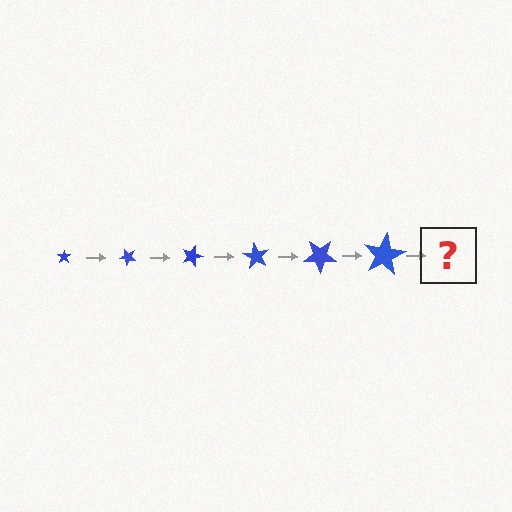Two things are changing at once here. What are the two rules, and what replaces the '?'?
The two rules are that the star grows larger each step and it rotates 45 degrees each step. The '?' should be a star, larger than the previous one and rotated 270 degrees from the start.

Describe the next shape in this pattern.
It should be a star, larger than the previous one and rotated 270 degrees from the start.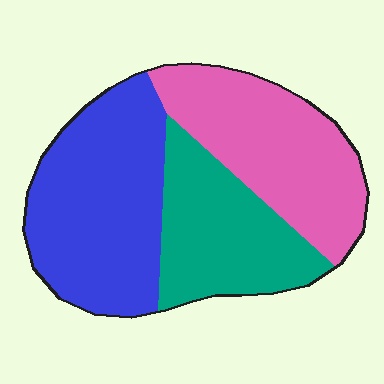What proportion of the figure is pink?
Pink takes up about one third (1/3) of the figure.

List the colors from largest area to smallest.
From largest to smallest: blue, pink, teal.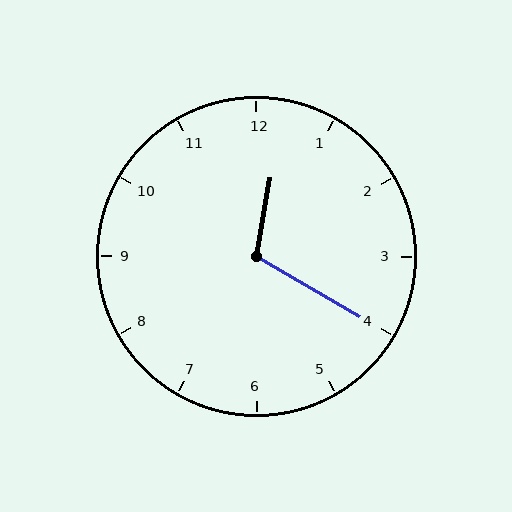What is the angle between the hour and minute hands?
Approximately 110 degrees.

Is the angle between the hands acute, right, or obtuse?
It is obtuse.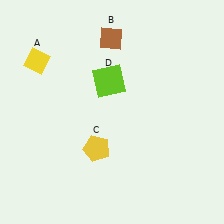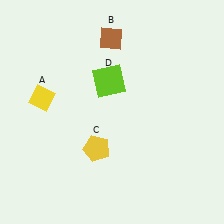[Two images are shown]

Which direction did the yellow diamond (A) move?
The yellow diamond (A) moved down.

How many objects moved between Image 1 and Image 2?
1 object moved between the two images.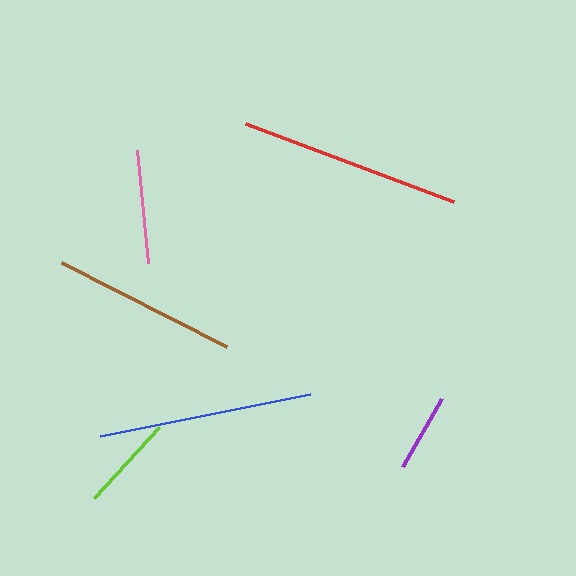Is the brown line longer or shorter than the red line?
The red line is longer than the brown line.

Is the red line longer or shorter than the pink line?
The red line is longer than the pink line.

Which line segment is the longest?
The red line is the longest at approximately 222 pixels.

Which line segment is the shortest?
The purple line is the shortest at approximately 78 pixels.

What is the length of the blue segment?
The blue segment is approximately 214 pixels long.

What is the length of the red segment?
The red segment is approximately 222 pixels long.